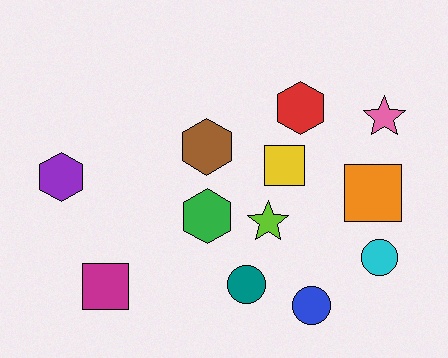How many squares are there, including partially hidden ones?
There are 3 squares.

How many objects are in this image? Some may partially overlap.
There are 12 objects.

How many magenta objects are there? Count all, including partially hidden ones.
There is 1 magenta object.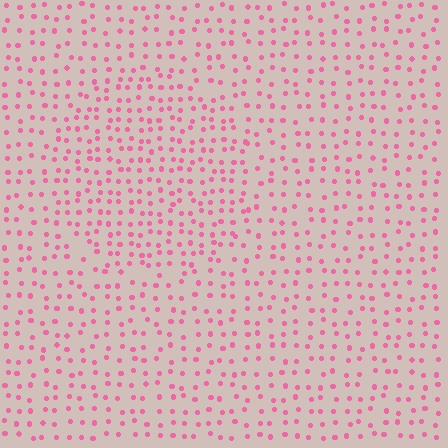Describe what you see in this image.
The image contains small pink elements arranged at two different densities. A circle-shaped region is visible where the elements are more densely packed than the surrounding area.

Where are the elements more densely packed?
The elements are more densely packed inside the circle boundary.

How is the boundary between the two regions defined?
The boundary is defined by a change in element density (approximately 1.5x ratio). All elements are the same color, size, and shape.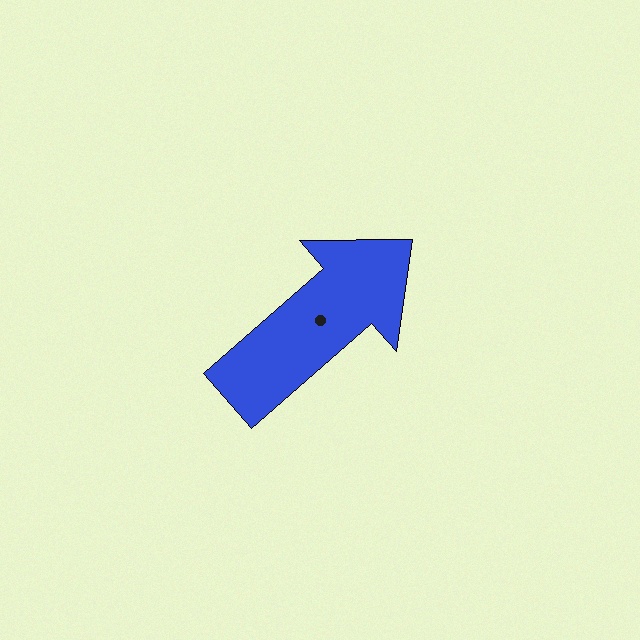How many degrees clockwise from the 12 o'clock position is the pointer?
Approximately 49 degrees.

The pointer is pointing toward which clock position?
Roughly 2 o'clock.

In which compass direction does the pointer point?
Northeast.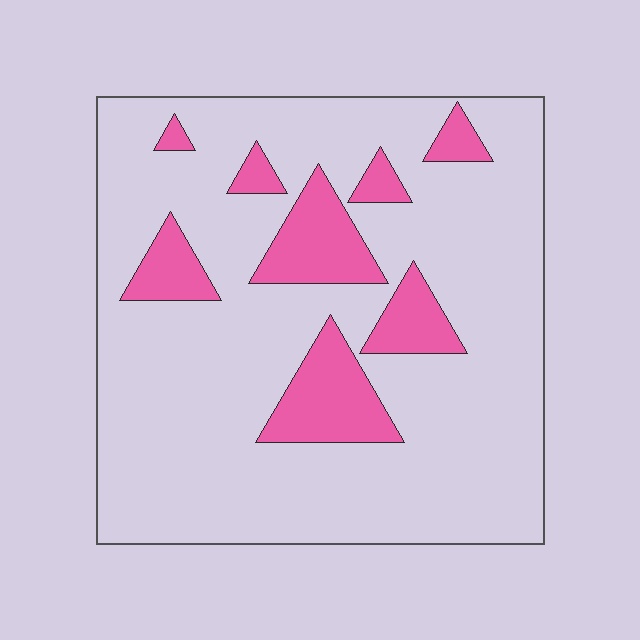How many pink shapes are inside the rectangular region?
8.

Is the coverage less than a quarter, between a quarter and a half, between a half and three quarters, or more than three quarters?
Less than a quarter.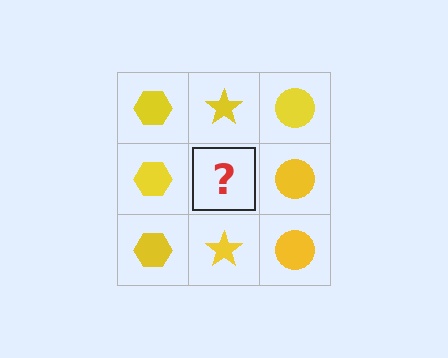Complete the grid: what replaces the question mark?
The question mark should be replaced with a yellow star.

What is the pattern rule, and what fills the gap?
The rule is that each column has a consistent shape. The gap should be filled with a yellow star.